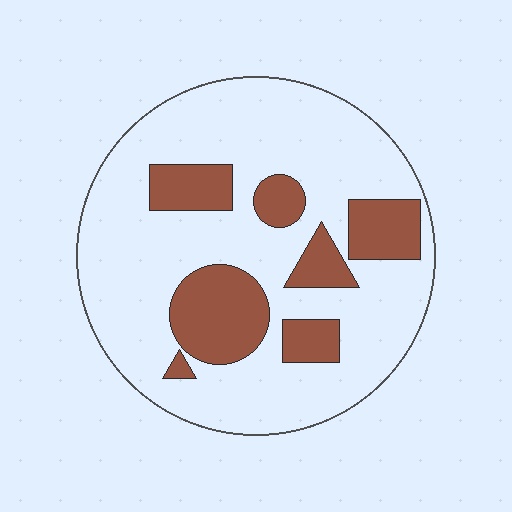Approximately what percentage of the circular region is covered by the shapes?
Approximately 25%.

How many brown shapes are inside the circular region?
7.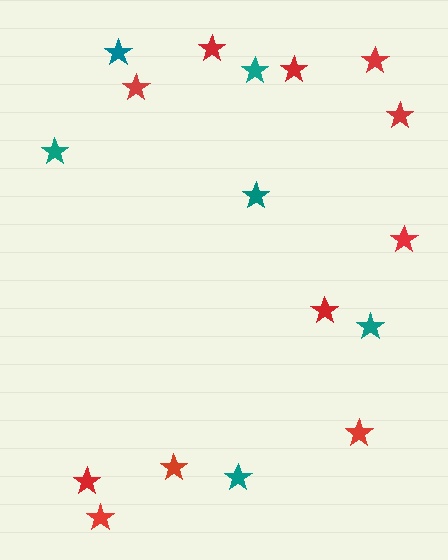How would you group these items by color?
There are 2 groups: one group of red stars (11) and one group of teal stars (6).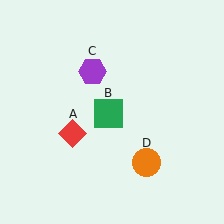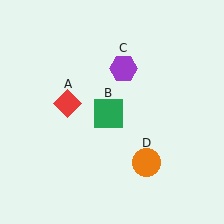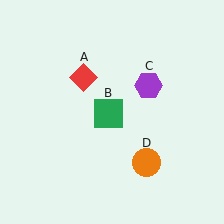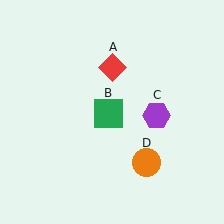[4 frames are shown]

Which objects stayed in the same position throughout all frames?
Green square (object B) and orange circle (object D) remained stationary.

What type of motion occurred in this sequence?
The red diamond (object A), purple hexagon (object C) rotated clockwise around the center of the scene.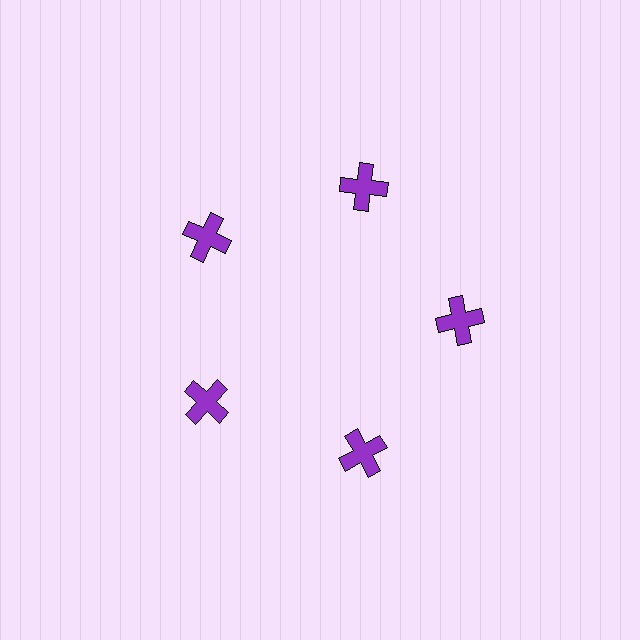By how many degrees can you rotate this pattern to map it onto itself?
The pattern maps onto itself every 72 degrees of rotation.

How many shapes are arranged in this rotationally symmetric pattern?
There are 5 shapes, arranged in 5 groups of 1.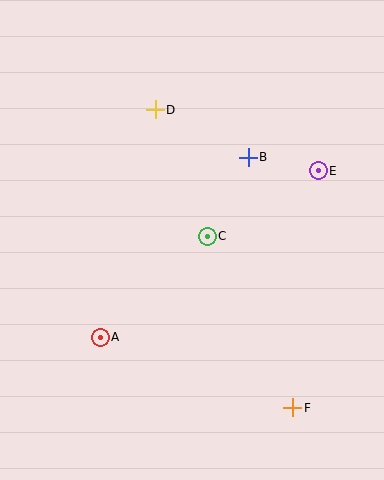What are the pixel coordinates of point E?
Point E is at (318, 171).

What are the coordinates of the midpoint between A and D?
The midpoint between A and D is at (128, 224).